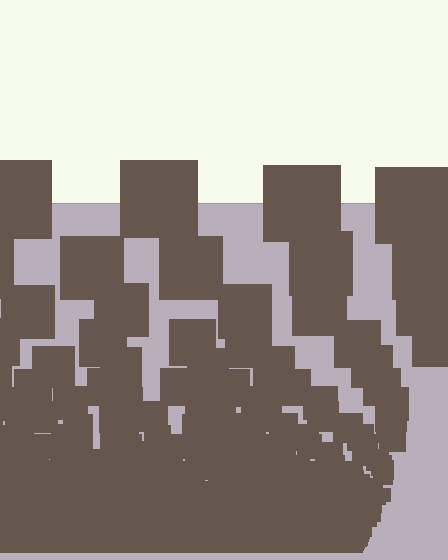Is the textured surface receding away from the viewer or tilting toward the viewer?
The surface appears to tilt toward the viewer. Texture elements get larger and sparser toward the top.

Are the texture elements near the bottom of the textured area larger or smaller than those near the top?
Smaller. The gradient is inverted — elements near the bottom are smaller and denser.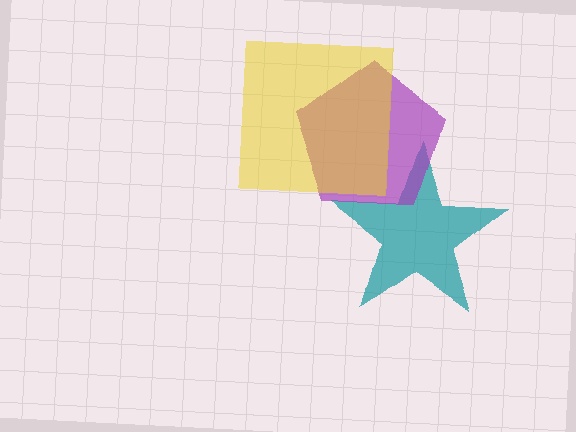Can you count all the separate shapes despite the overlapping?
Yes, there are 3 separate shapes.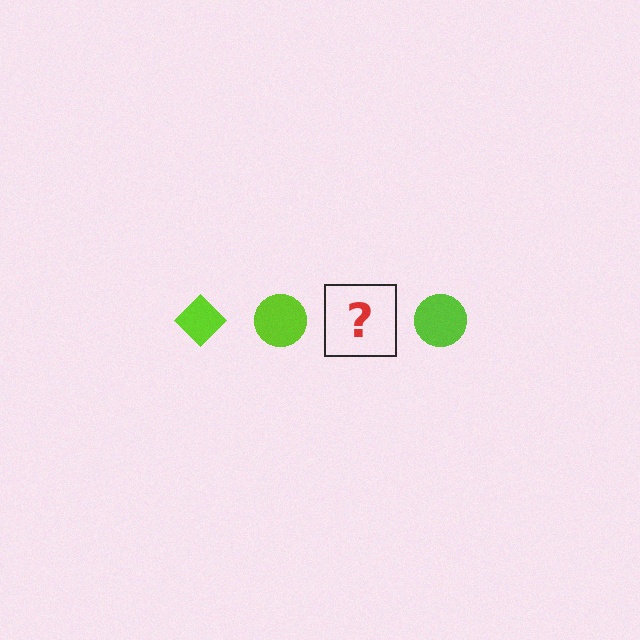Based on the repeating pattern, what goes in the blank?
The blank should be a lime diamond.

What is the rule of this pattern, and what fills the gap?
The rule is that the pattern cycles through diamond, circle shapes in lime. The gap should be filled with a lime diamond.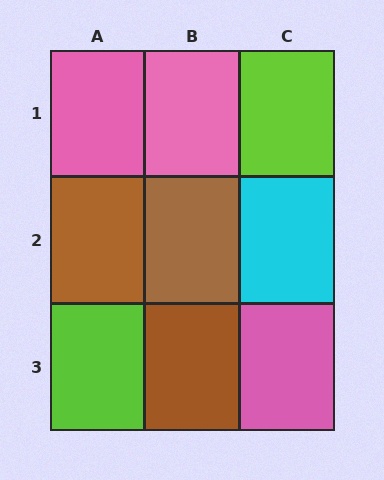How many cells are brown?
3 cells are brown.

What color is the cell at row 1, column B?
Pink.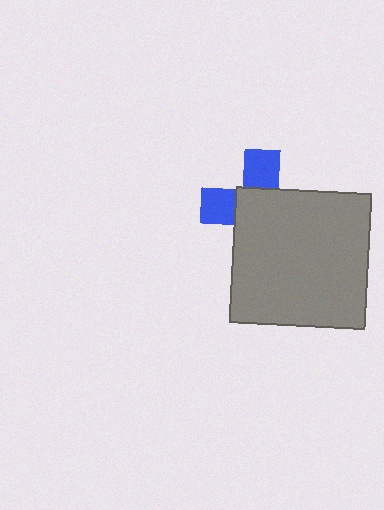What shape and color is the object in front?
The object in front is a gray square.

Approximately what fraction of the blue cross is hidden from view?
Roughly 64% of the blue cross is hidden behind the gray square.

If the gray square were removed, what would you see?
You would see the complete blue cross.